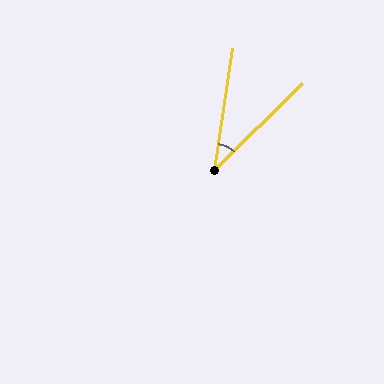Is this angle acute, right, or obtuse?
It is acute.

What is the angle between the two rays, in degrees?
Approximately 37 degrees.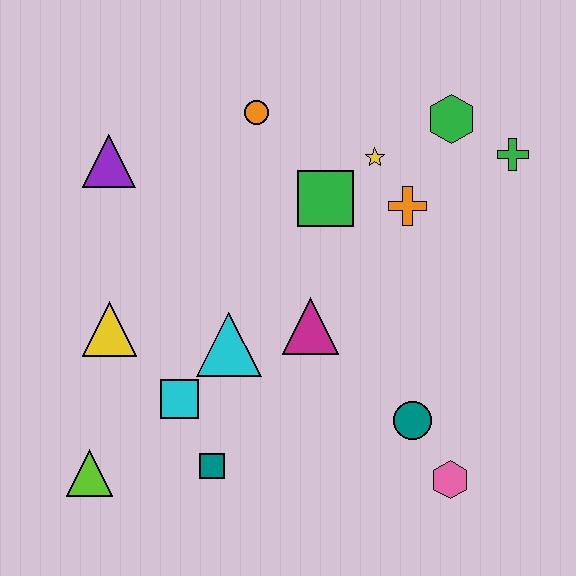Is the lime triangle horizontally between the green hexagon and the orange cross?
No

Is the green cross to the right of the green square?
Yes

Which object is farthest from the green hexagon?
The lime triangle is farthest from the green hexagon.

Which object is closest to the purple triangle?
The orange circle is closest to the purple triangle.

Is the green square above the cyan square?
Yes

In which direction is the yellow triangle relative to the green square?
The yellow triangle is to the left of the green square.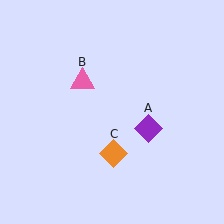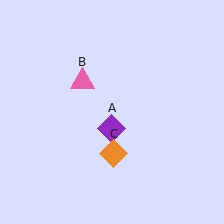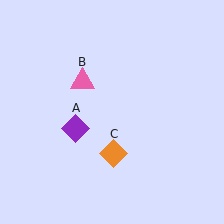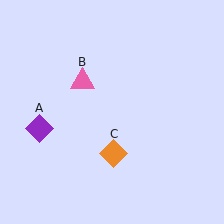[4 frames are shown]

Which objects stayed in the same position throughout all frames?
Pink triangle (object B) and orange diamond (object C) remained stationary.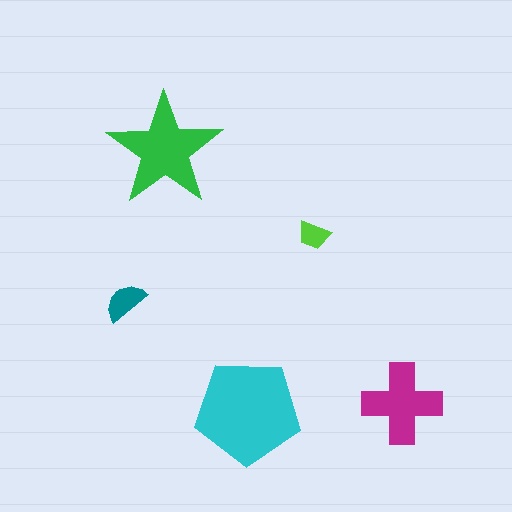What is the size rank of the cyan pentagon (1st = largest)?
1st.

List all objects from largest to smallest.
The cyan pentagon, the green star, the magenta cross, the teal semicircle, the lime trapezoid.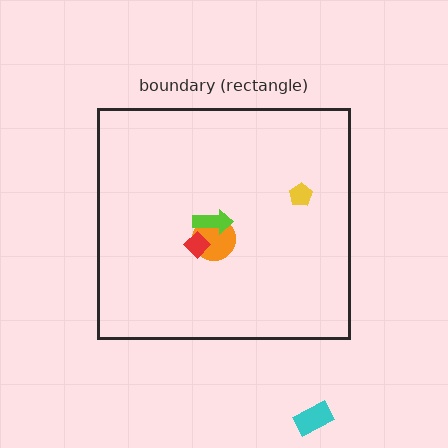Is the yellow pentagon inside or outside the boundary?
Inside.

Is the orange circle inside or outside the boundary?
Inside.